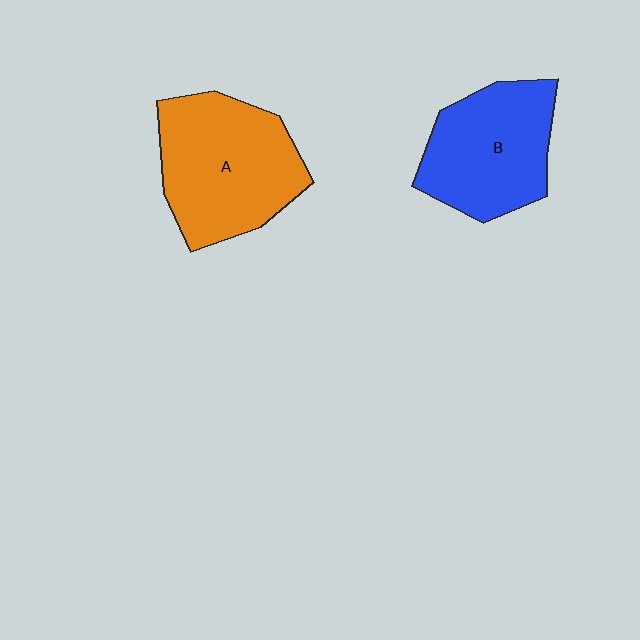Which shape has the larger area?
Shape A (orange).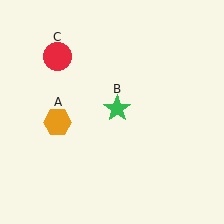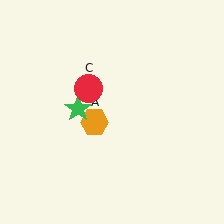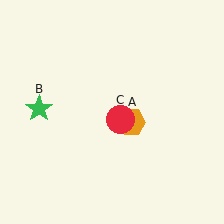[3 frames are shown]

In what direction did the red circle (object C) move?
The red circle (object C) moved down and to the right.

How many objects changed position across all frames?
3 objects changed position: orange hexagon (object A), green star (object B), red circle (object C).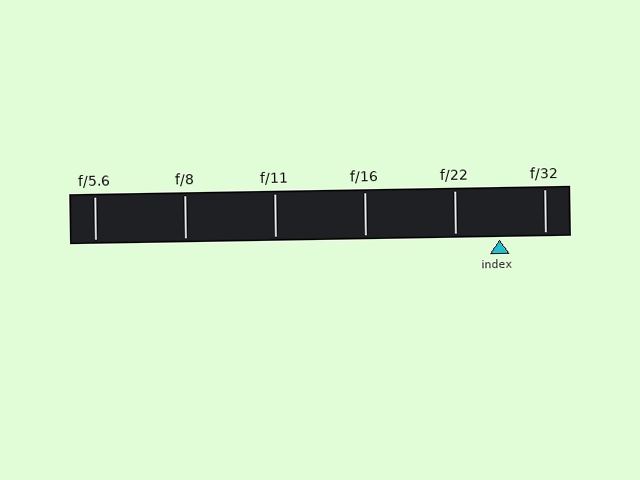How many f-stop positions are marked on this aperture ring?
There are 6 f-stop positions marked.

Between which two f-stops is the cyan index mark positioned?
The index mark is between f/22 and f/32.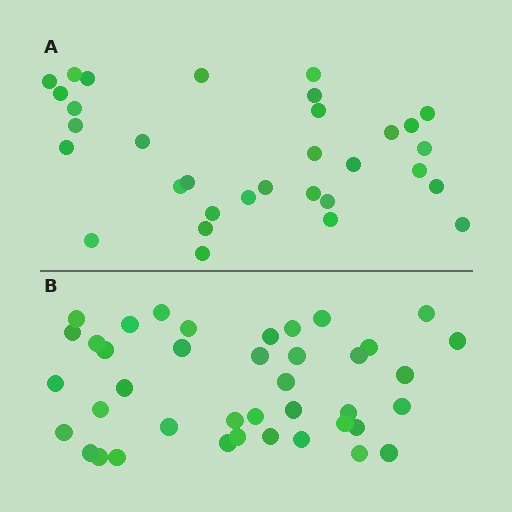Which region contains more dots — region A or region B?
Region B (the bottom region) has more dots.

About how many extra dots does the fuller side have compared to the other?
Region B has roughly 8 or so more dots than region A.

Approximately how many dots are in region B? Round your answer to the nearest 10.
About 40 dots.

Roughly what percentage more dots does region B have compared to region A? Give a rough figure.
About 25% more.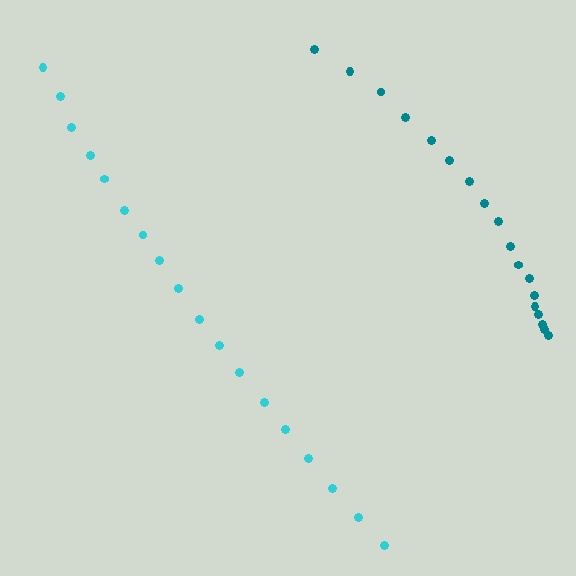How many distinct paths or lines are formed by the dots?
There are 2 distinct paths.